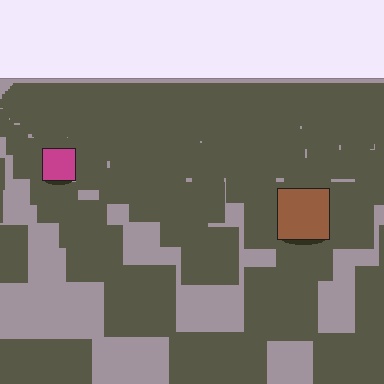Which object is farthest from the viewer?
The magenta square is farthest from the viewer. It appears smaller and the ground texture around it is denser.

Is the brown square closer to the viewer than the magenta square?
Yes. The brown square is closer — you can tell from the texture gradient: the ground texture is coarser near it.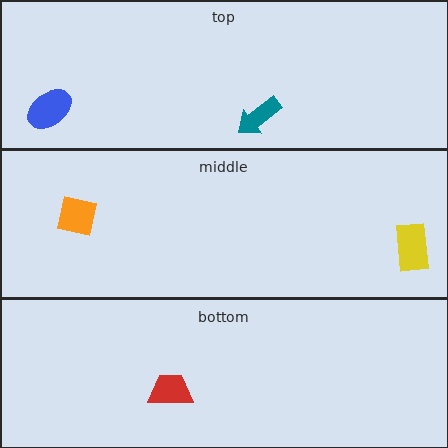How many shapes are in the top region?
2.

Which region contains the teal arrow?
The top region.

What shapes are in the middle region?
The yellow rectangle, the orange square.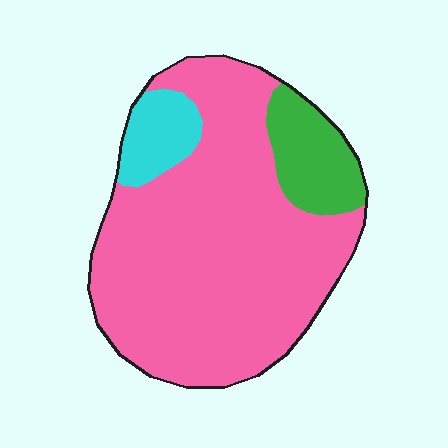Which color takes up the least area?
Cyan, at roughly 10%.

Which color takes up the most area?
Pink, at roughly 80%.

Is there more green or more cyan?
Green.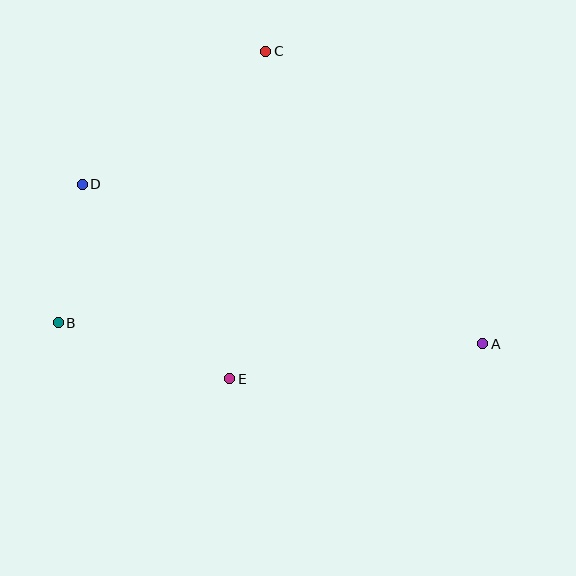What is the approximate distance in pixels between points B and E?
The distance between B and E is approximately 180 pixels.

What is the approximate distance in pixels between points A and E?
The distance between A and E is approximately 255 pixels.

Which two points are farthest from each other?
Points A and D are farthest from each other.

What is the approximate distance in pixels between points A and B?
The distance between A and B is approximately 425 pixels.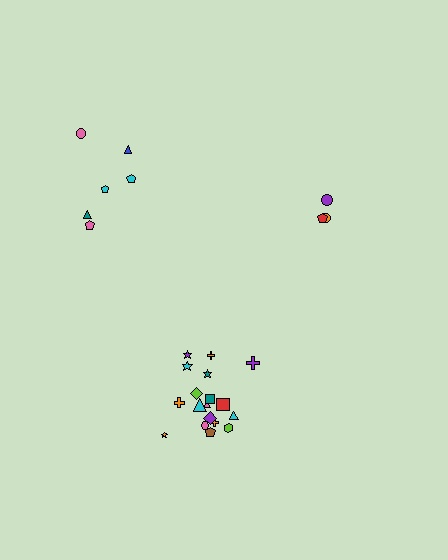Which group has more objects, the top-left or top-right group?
The top-left group.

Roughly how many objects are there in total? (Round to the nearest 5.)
Roughly 25 objects in total.